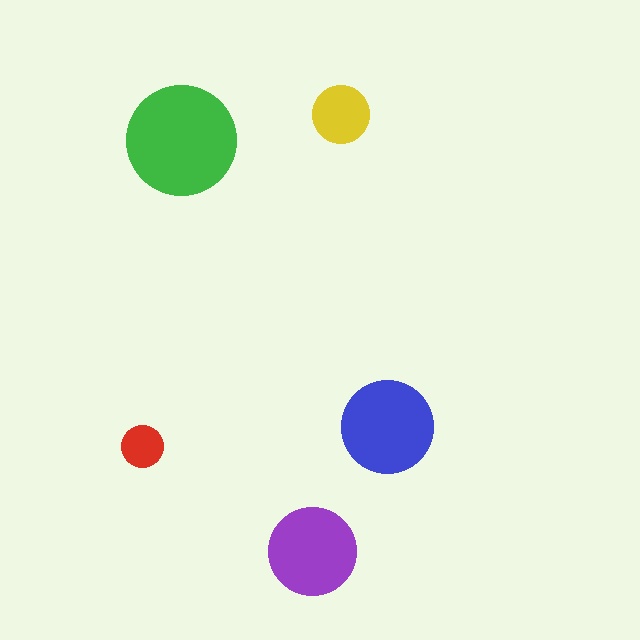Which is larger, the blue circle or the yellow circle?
The blue one.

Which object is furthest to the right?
The blue circle is rightmost.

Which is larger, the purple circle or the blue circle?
The blue one.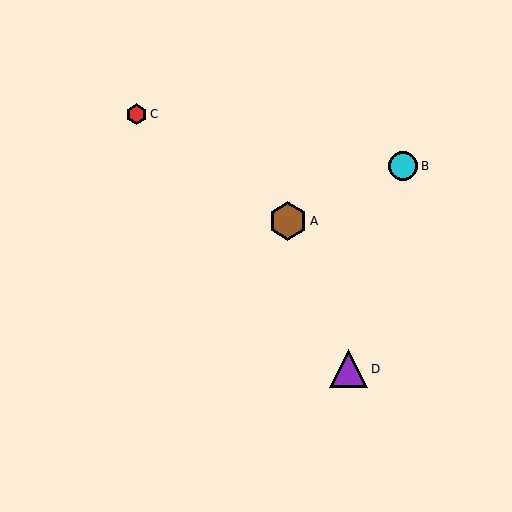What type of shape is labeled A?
Shape A is a brown hexagon.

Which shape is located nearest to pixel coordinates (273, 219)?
The brown hexagon (labeled A) at (288, 221) is nearest to that location.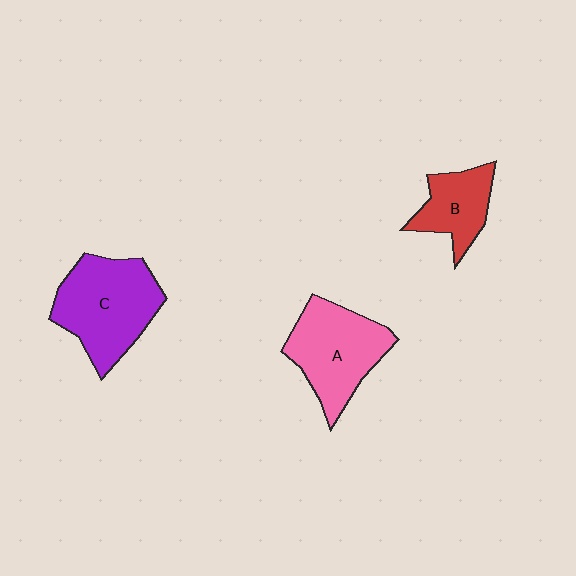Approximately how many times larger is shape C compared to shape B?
Approximately 1.8 times.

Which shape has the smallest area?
Shape B (red).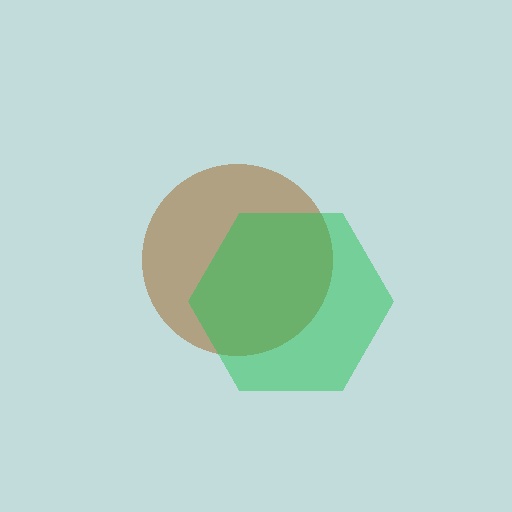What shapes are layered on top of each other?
The layered shapes are: a brown circle, a green hexagon.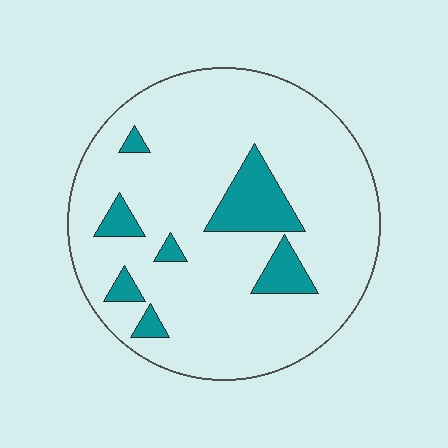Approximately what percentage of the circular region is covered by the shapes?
Approximately 15%.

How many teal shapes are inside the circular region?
7.